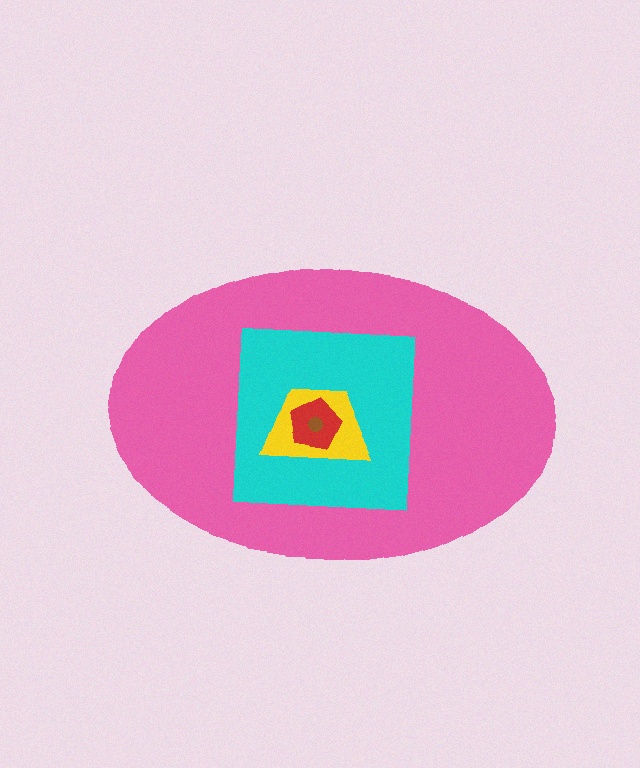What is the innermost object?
The brown circle.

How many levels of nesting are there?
5.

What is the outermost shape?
The pink ellipse.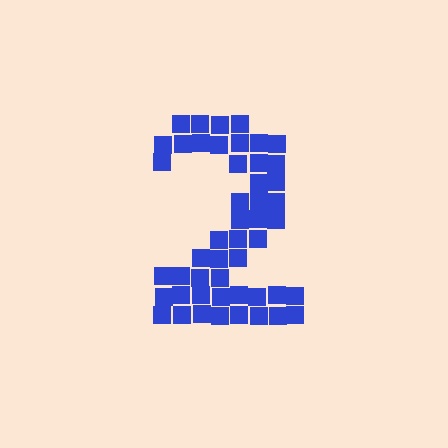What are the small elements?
The small elements are squares.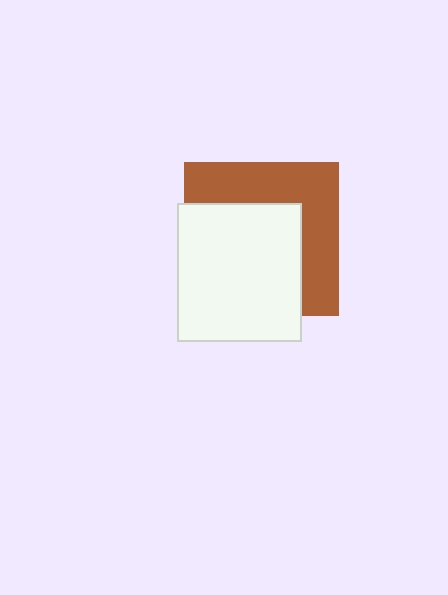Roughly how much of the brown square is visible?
A small part of it is visible (roughly 45%).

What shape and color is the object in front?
The object in front is a white rectangle.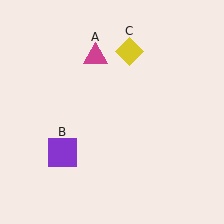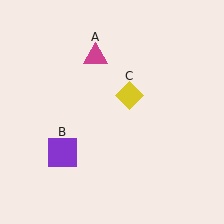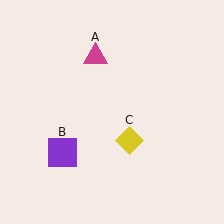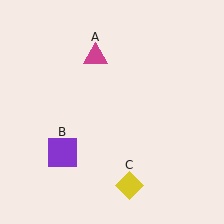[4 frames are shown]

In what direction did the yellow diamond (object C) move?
The yellow diamond (object C) moved down.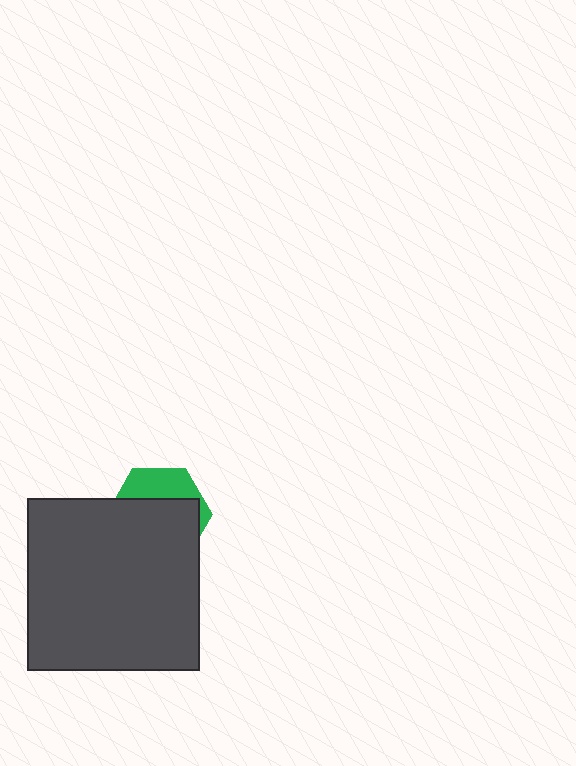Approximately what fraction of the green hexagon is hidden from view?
Roughly 68% of the green hexagon is hidden behind the dark gray square.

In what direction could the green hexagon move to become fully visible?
The green hexagon could move up. That would shift it out from behind the dark gray square entirely.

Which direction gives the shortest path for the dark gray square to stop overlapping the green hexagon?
Moving down gives the shortest separation.